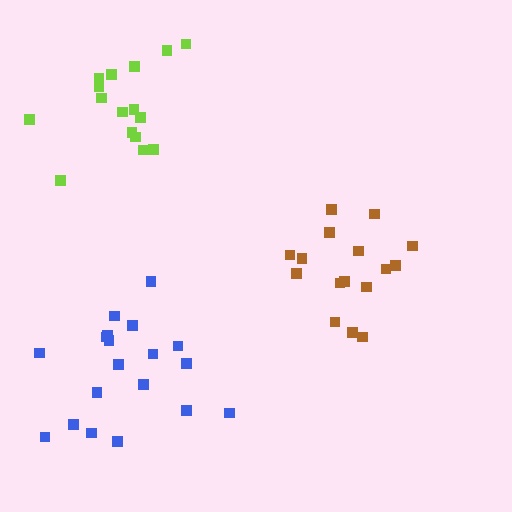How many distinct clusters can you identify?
There are 3 distinct clusters.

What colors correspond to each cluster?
The clusters are colored: brown, blue, lime.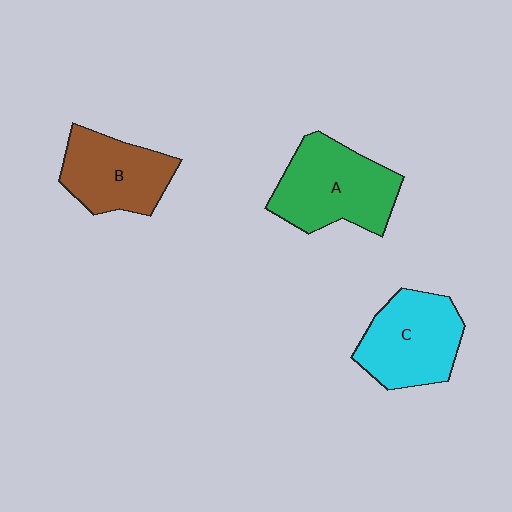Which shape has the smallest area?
Shape B (brown).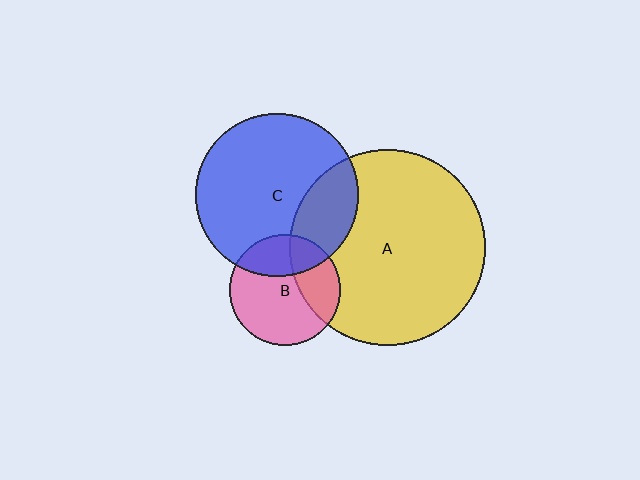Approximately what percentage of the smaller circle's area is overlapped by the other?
Approximately 30%.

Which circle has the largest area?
Circle A (yellow).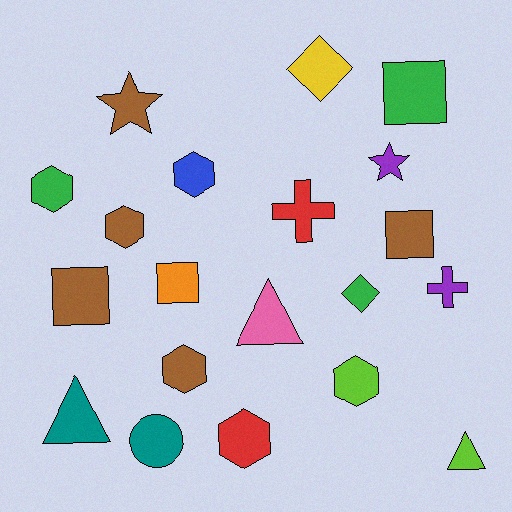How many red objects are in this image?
There are 2 red objects.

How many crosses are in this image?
There are 2 crosses.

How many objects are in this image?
There are 20 objects.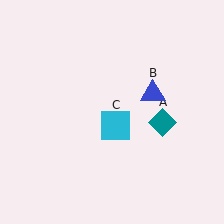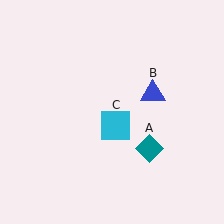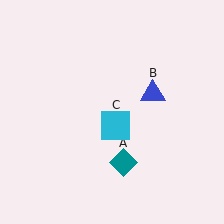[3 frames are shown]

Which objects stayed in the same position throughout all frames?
Blue triangle (object B) and cyan square (object C) remained stationary.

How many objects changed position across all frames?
1 object changed position: teal diamond (object A).